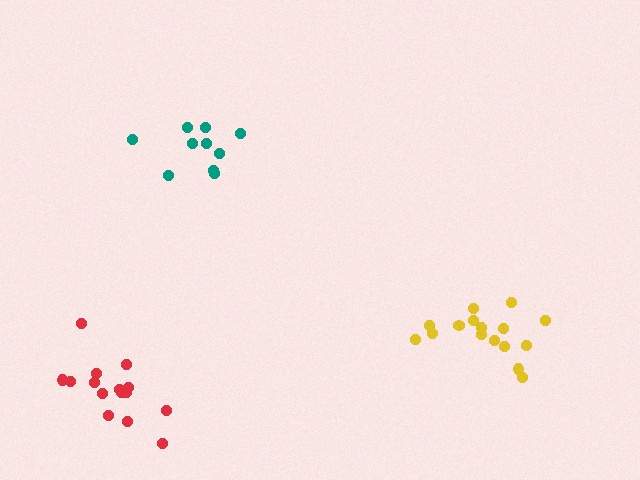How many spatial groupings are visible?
There are 3 spatial groupings.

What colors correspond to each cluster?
The clusters are colored: teal, red, yellow.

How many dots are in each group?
Group 1: 10 dots, Group 2: 15 dots, Group 3: 16 dots (41 total).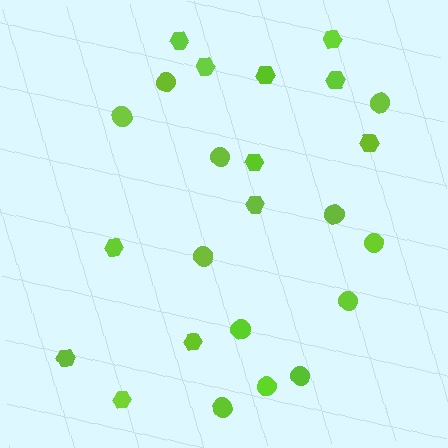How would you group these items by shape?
There are 2 groups: one group of circles (12) and one group of hexagons (12).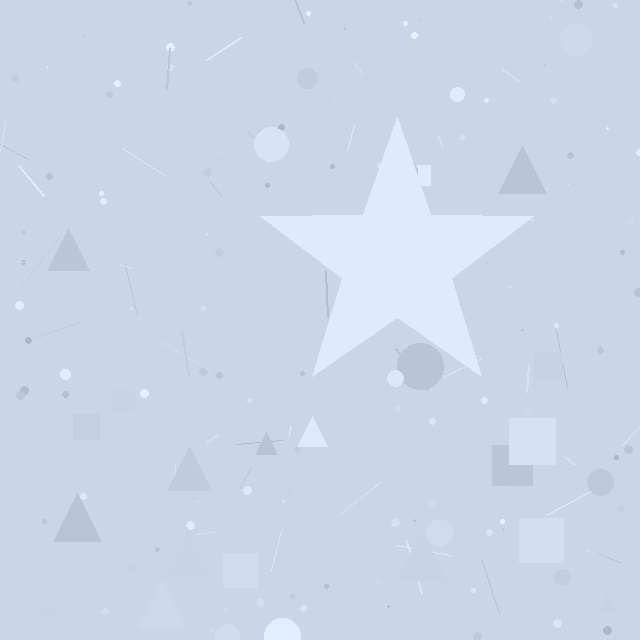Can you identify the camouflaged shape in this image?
The camouflaged shape is a star.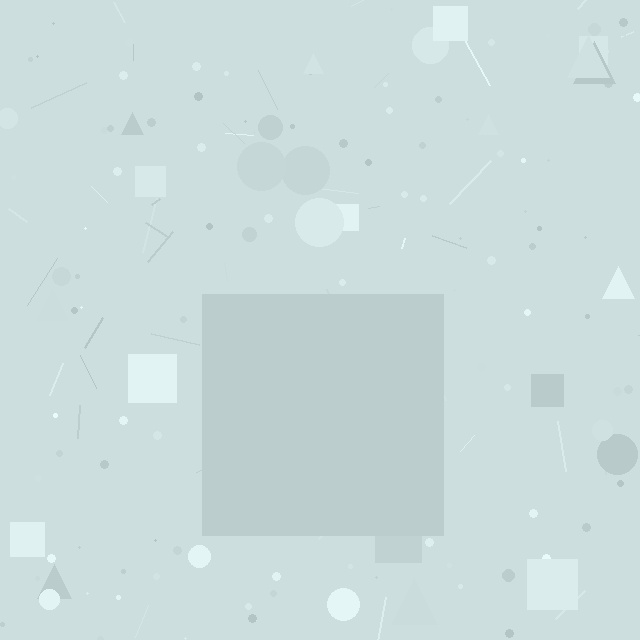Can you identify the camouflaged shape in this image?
The camouflaged shape is a square.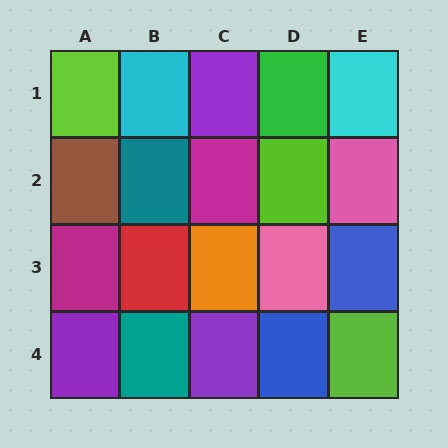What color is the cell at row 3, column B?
Red.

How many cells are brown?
1 cell is brown.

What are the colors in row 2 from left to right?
Brown, teal, magenta, lime, pink.